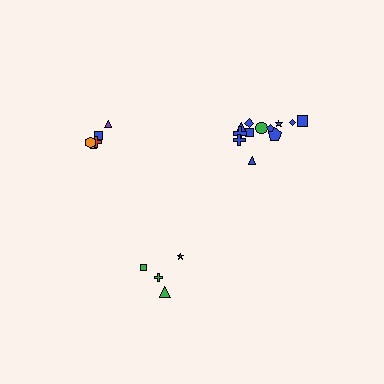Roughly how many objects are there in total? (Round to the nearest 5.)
Roughly 20 objects in total.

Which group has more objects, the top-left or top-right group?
The top-right group.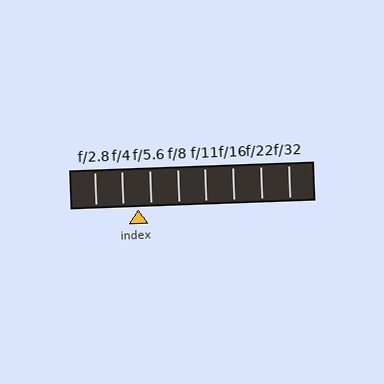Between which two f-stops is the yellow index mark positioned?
The index mark is between f/4 and f/5.6.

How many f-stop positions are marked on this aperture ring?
There are 8 f-stop positions marked.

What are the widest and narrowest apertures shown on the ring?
The widest aperture shown is f/2.8 and the narrowest is f/32.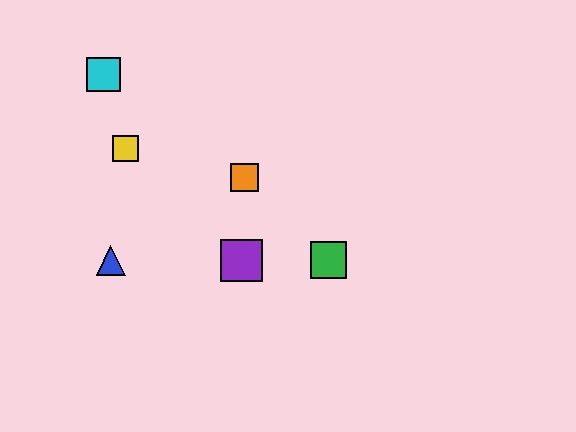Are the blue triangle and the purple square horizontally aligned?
Yes, both are at y≈260.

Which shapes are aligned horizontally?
The red square, the blue triangle, the green square, the purple square are aligned horizontally.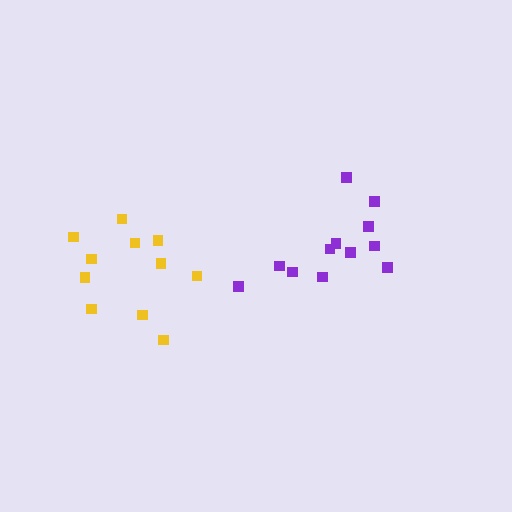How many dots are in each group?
Group 1: 11 dots, Group 2: 12 dots (23 total).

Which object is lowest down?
The yellow cluster is bottommost.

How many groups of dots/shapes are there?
There are 2 groups.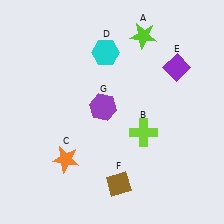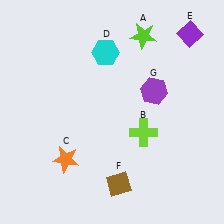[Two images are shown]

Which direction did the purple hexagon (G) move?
The purple hexagon (G) moved right.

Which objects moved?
The objects that moved are: the purple diamond (E), the purple hexagon (G).